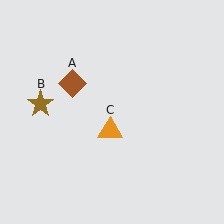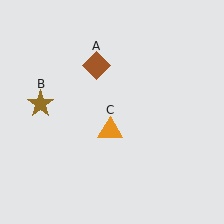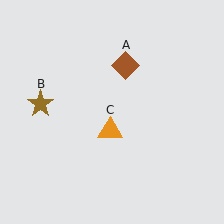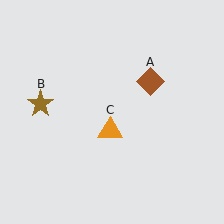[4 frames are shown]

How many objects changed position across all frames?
1 object changed position: brown diamond (object A).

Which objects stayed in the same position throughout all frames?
Brown star (object B) and orange triangle (object C) remained stationary.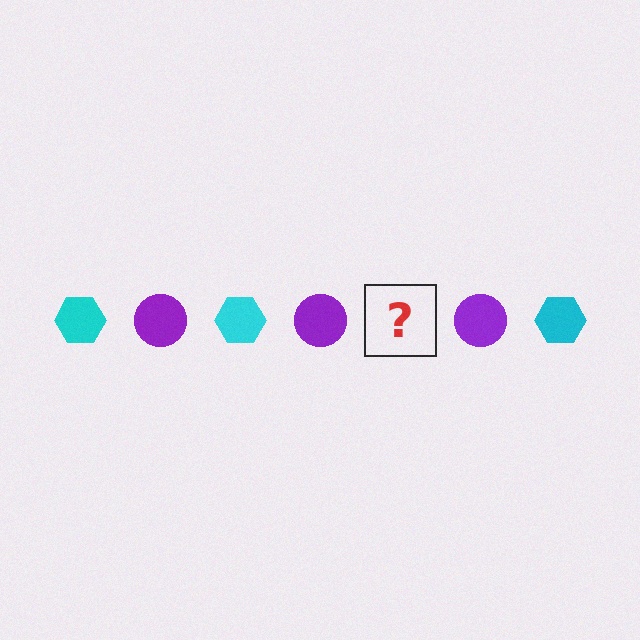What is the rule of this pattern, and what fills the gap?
The rule is that the pattern alternates between cyan hexagon and purple circle. The gap should be filled with a cyan hexagon.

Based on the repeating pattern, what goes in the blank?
The blank should be a cyan hexagon.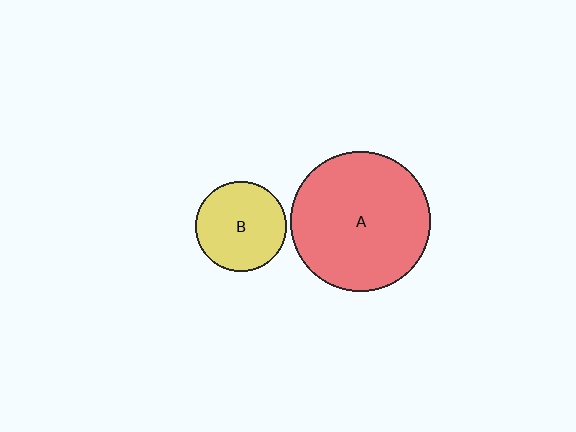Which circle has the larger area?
Circle A (red).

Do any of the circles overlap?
No, none of the circles overlap.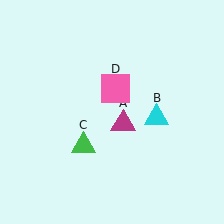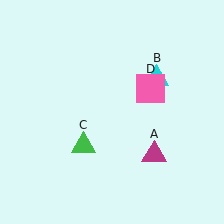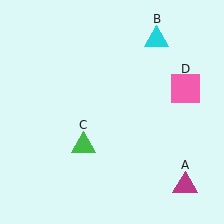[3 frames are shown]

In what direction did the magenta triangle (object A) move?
The magenta triangle (object A) moved down and to the right.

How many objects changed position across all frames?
3 objects changed position: magenta triangle (object A), cyan triangle (object B), pink square (object D).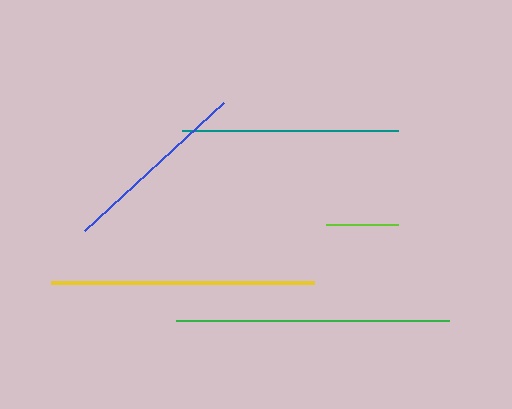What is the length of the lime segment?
The lime segment is approximately 72 pixels long.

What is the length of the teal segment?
The teal segment is approximately 216 pixels long.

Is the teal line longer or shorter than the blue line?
The teal line is longer than the blue line.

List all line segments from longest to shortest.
From longest to shortest: green, yellow, teal, blue, lime.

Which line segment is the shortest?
The lime line is the shortest at approximately 72 pixels.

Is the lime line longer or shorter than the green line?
The green line is longer than the lime line.